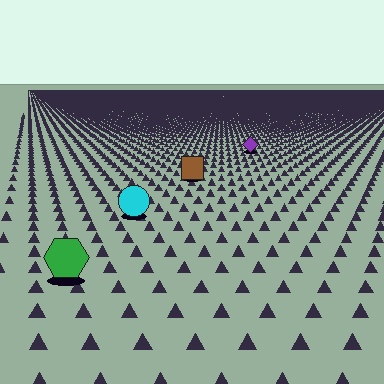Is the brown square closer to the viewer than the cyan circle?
No. The cyan circle is closer — you can tell from the texture gradient: the ground texture is coarser near it.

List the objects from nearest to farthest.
From nearest to farthest: the green hexagon, the cyan circle, the brown square, the purple diamond.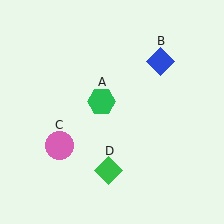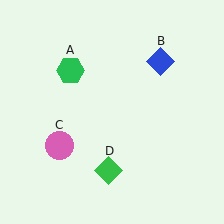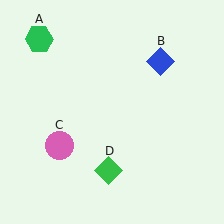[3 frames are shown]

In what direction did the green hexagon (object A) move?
The green hexagon (object A) moved up and to the left.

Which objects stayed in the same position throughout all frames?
Blue diamond (object B) and pink circle (object C) and green diamond (object D) remained stationary.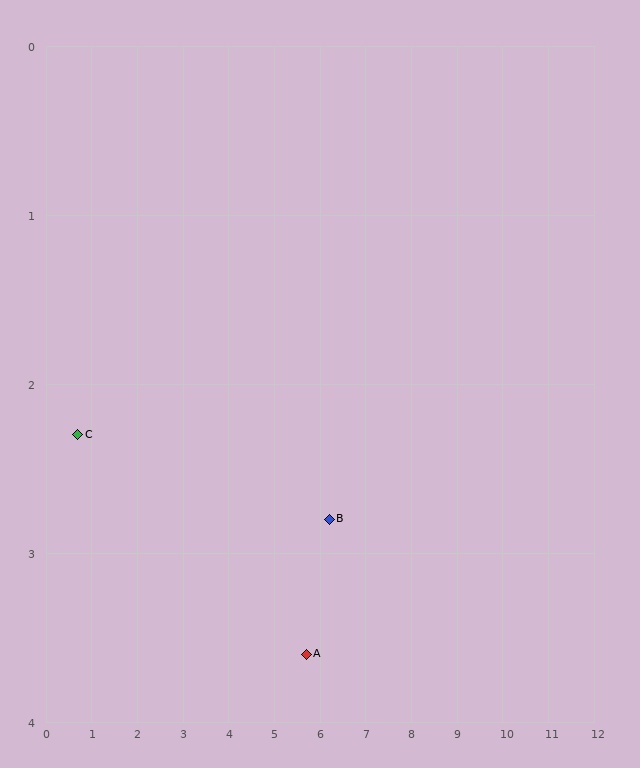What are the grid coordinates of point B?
Point B is at approximately (6.2, 2.8).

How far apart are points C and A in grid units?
Points C and A are about 5.2 grid units apart.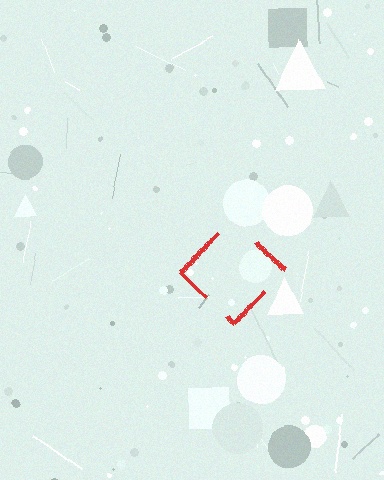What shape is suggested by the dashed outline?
The dashed outline suggests a diamond.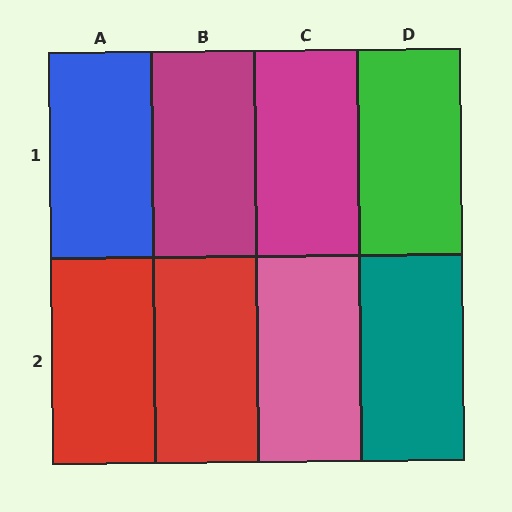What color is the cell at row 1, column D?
Green.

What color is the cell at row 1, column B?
Magenta.